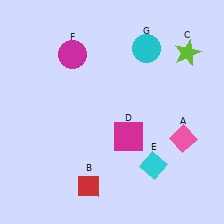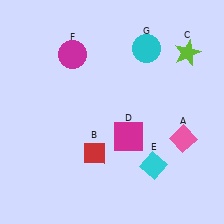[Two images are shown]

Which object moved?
The red diamond (B) moved up.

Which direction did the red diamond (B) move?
The red diamond (B) moved up.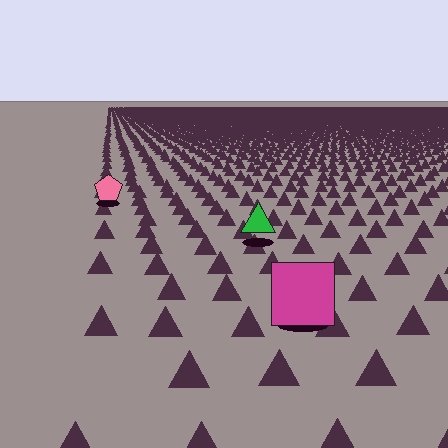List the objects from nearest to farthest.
From nearest to farthest: the magenta square, the green triangle, the pink pentagon.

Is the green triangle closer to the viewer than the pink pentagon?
Yes. The green triangle is closer — you can tell from the texture gradient: the ground texture is coarser near it.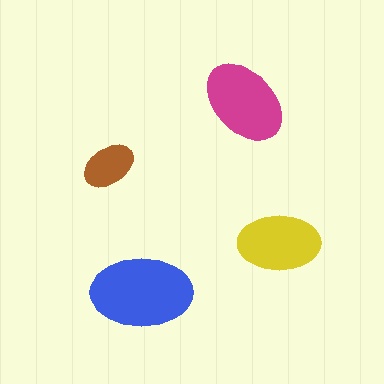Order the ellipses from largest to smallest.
the blue one, the magenta one, the yellow one, the brown one.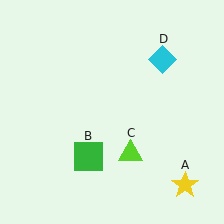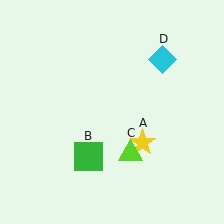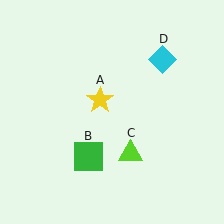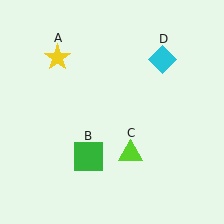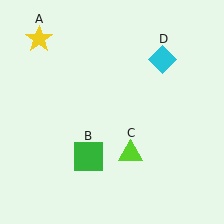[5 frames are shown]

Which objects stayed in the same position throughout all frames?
Green square (object B) and lime triangle (object C) and cyan diamond (object D) remained stationary.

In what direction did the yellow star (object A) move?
The yellow star (object A) moved up and to the left.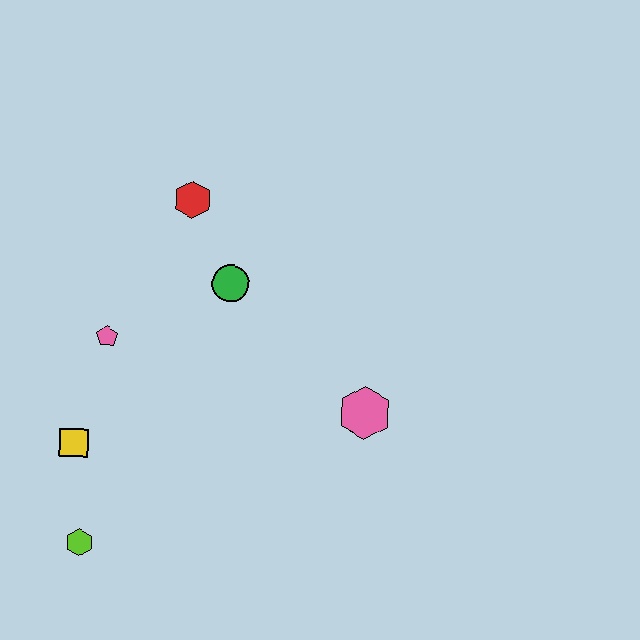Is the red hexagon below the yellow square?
No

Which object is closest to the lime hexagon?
The yellow square is closest to the lime hexagon.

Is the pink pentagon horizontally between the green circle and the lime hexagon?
Yes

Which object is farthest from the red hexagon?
The lime hexagon is farthest from the red hexagon.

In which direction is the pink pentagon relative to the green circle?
The pink pentagon is to the left of the green circle.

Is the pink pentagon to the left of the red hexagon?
Yes